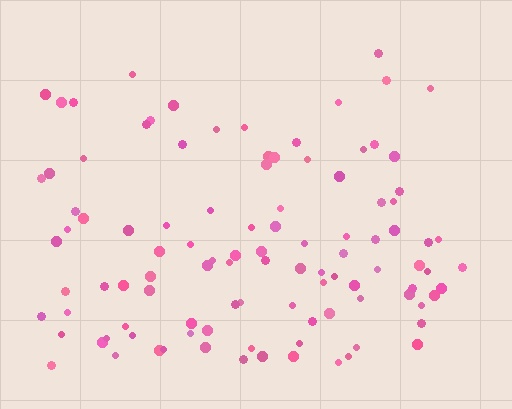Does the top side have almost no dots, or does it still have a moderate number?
Still a moderate number, just noticeably fewer than the bottom.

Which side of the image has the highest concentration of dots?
The bottom.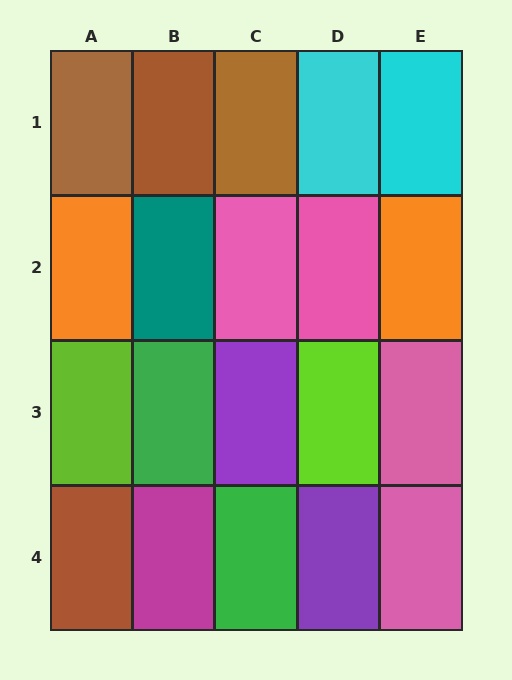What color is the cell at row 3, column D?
Lime.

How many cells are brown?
4 cells are brown.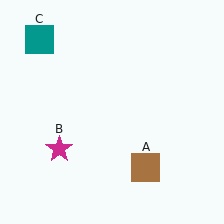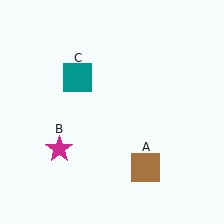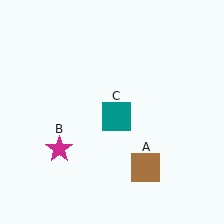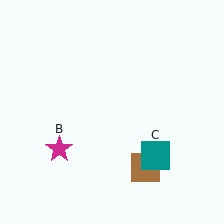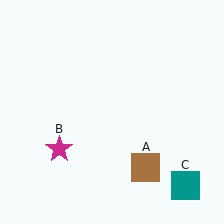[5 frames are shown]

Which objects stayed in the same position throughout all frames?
Brown square (object A) and magenta star (object B) remained stationary.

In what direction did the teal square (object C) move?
The teal square (object C) moved down and to the right.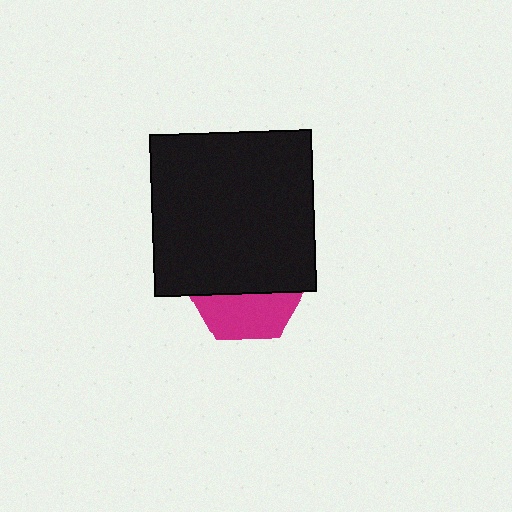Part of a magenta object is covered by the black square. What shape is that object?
It is a hexagon.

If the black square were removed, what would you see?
You would see the complete magenta hexagon.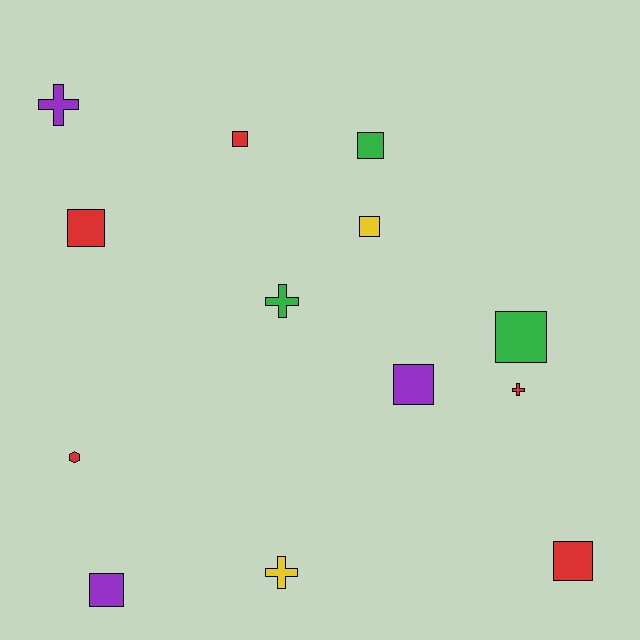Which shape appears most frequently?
Square, with 8 objects.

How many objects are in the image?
There are 13 objects.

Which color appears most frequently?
Red, with 5 objects.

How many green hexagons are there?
There are no green hexagons.